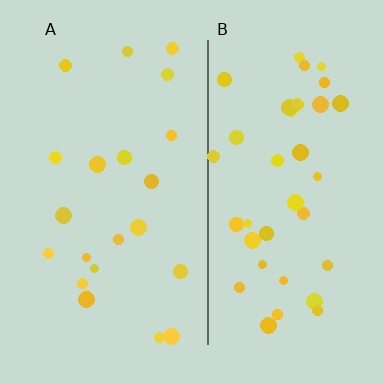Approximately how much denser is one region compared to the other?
Approximately 1.8× — region B over region A.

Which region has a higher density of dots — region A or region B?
B (the right).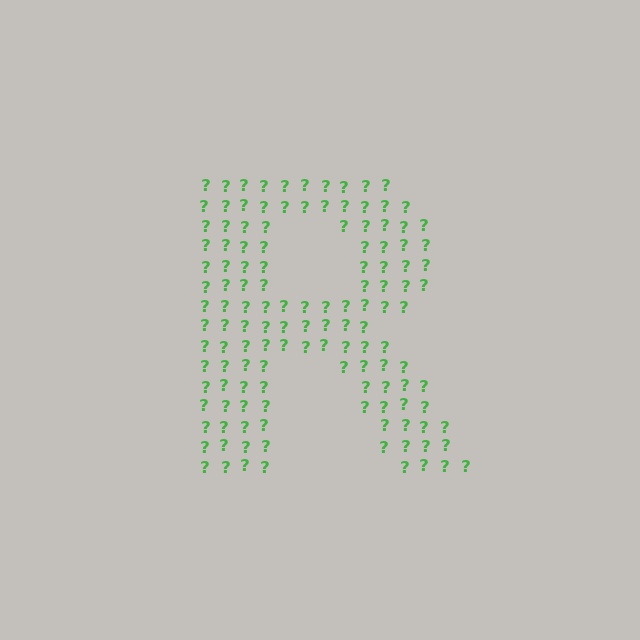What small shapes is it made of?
It is made of small question marks.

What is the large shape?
The large shape is the letter R.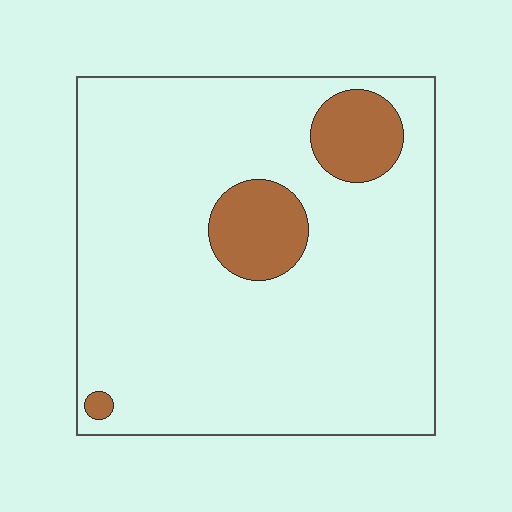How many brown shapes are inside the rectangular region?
3.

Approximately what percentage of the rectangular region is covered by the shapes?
Approximately 10%.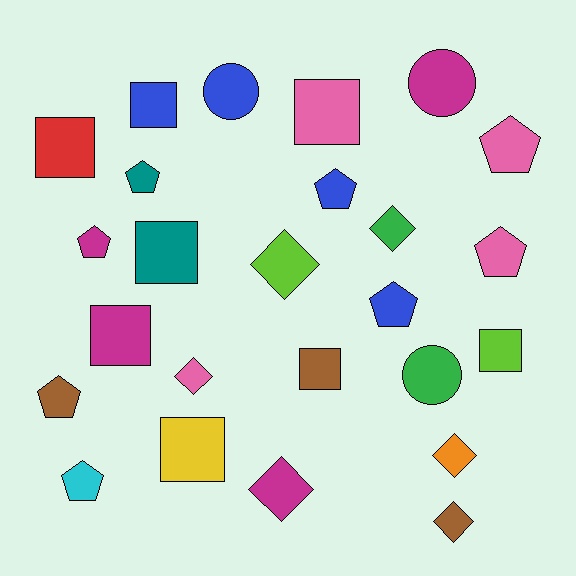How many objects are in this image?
There are 25 objects.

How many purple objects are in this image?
There are no purple objects.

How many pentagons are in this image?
There are 8 pentagons.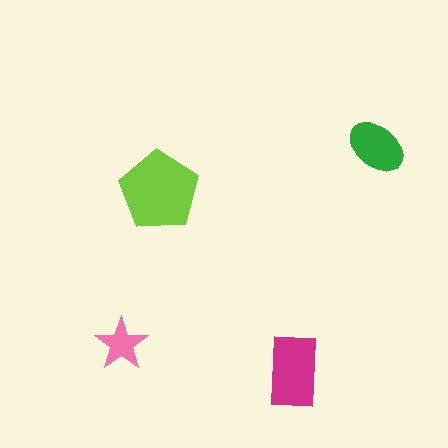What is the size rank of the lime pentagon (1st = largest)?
1st.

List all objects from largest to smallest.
The lime pentagon, the magenta rectangle, the green ellipse, the pink star.